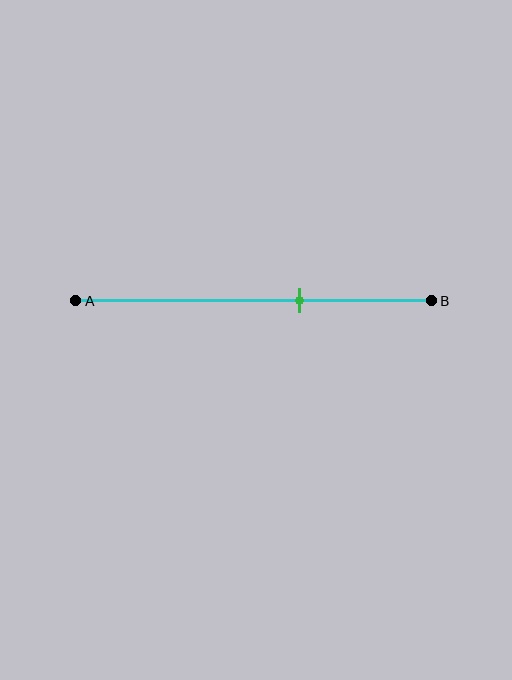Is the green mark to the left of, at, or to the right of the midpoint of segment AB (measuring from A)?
The green mark is to the right of the midpoint of segment AB.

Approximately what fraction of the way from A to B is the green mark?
The green mark is approximately 65% of the way from A to B.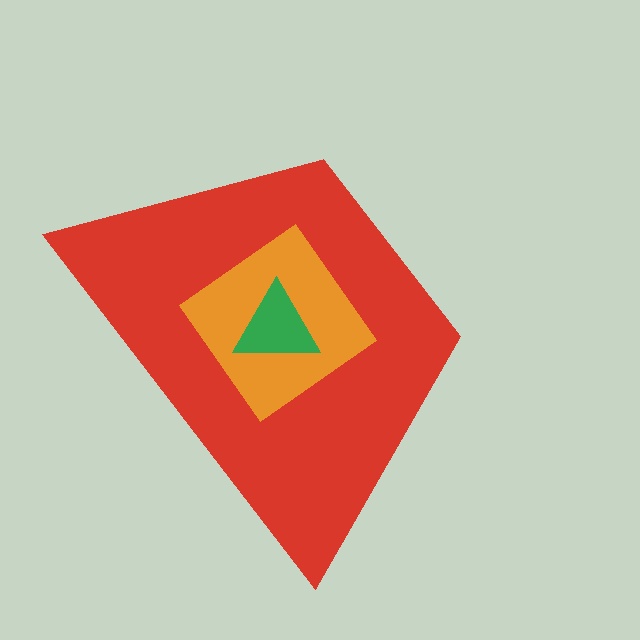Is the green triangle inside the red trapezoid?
Yes.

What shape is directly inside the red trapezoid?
The orange diamond.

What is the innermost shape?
The green triangle.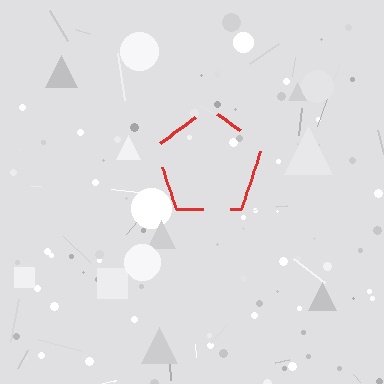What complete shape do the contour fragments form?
The contour fragments form a pentagon.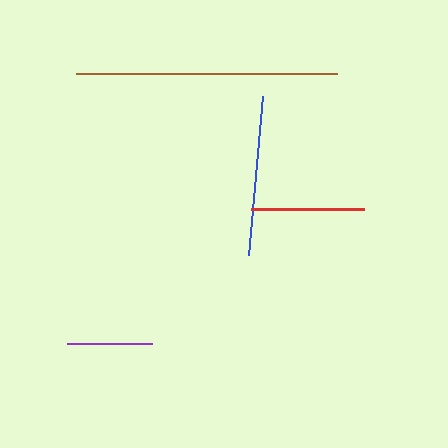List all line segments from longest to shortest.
From longest to shortest: brown, blue, red, purple.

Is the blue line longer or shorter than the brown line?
The brown line is longer than the blue line.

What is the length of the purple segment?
The purple segment is approximately 86 pixels long.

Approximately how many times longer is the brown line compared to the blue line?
The brown line is approximately 1.6 times the length of the blue line.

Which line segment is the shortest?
The purple line is the shortest at approximately 86 pixels.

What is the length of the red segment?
The red segment is approximately 113 pixels long.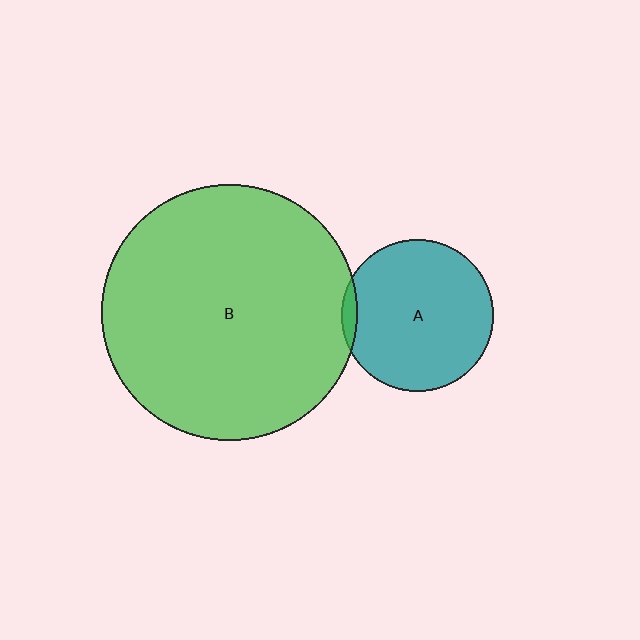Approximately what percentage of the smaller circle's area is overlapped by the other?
Approximately 5%.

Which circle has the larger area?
Circle B (green).